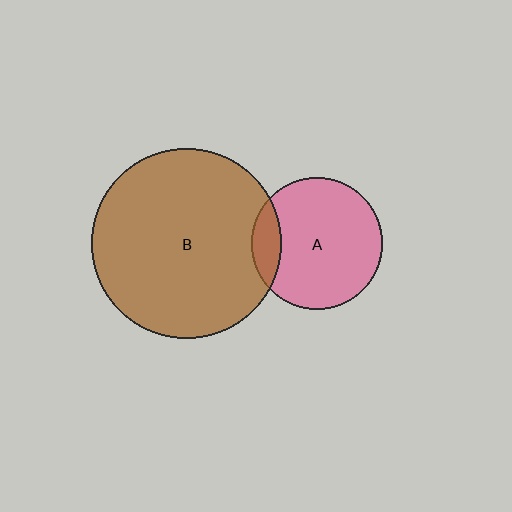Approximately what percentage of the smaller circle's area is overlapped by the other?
Approximately 15%.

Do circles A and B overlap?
Yes.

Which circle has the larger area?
Circle B (brown).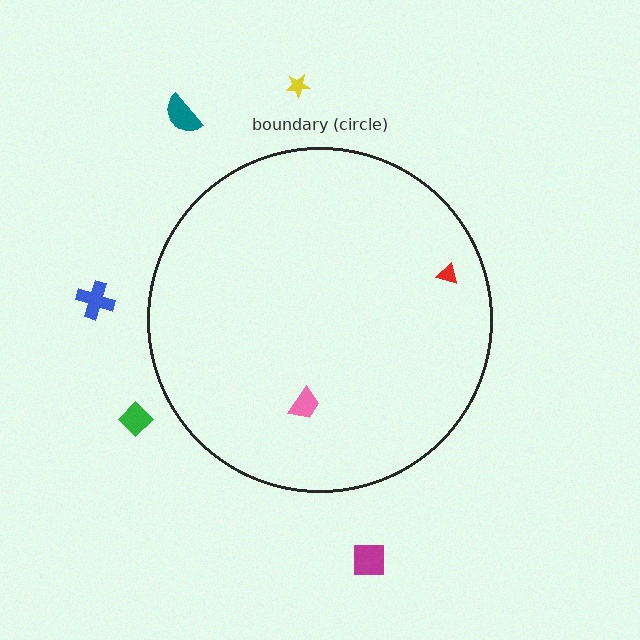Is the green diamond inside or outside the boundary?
Outside.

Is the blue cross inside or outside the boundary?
Outside.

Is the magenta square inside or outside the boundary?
Outside.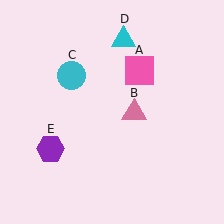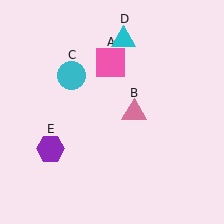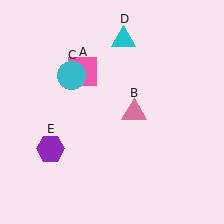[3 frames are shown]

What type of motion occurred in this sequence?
The pink square (object A) rotated counterclockwise around the center of the scene.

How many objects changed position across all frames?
1 object changed position: pink square (object A).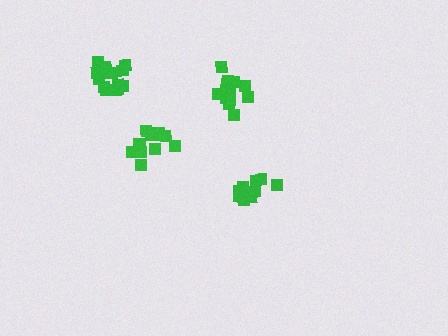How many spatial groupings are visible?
There are 4 spatial groupings.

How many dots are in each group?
Group 1: 10 dots, Group 2: 16 dots, Group 3: 16 dots, Group 4: 14 dots (56 total).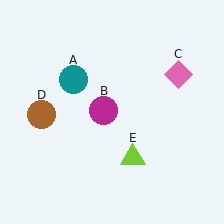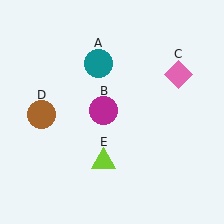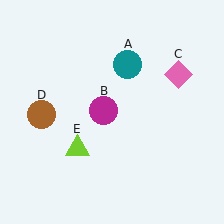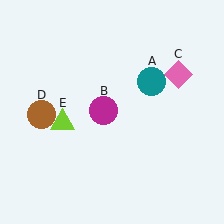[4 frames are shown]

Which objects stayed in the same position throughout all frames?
Magenta circle (object B) and pink diamond (object C) and brown circle (object D) remained stationary.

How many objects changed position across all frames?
2 objects changed position: teal circle (object A), lime triangle (object E).